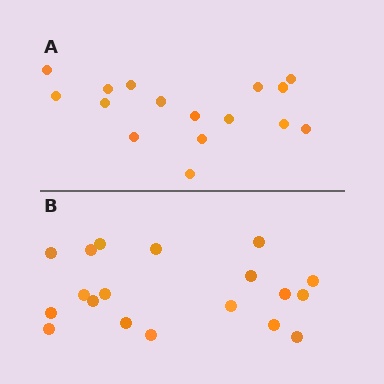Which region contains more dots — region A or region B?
Region B (the bottom region) has more dots.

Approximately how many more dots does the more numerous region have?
Region B has just a few more — roughly 2 or 3 more dots than region A.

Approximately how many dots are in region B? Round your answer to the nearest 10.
About 20 dots. (The exact count is 19, which rounds to 20.)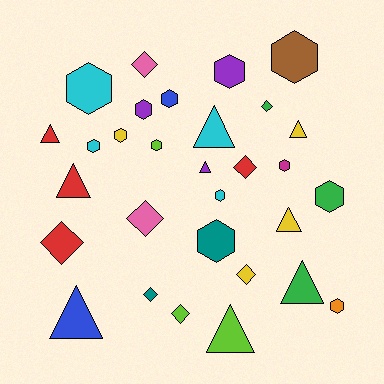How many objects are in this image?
There are 30 objects.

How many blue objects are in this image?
There are 2 blue objects.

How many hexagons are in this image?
There are 13 hexagons.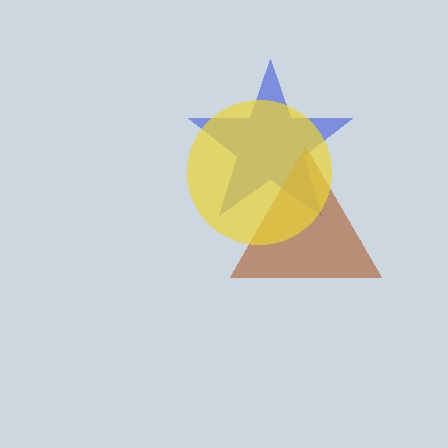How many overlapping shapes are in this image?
There are 3 overlapping shapes in the image.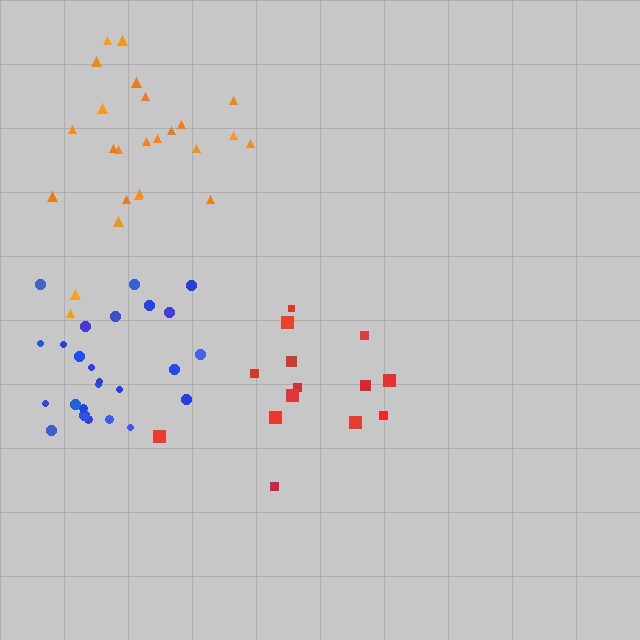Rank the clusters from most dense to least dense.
blue, red, orange.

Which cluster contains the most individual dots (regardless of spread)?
Blue (26).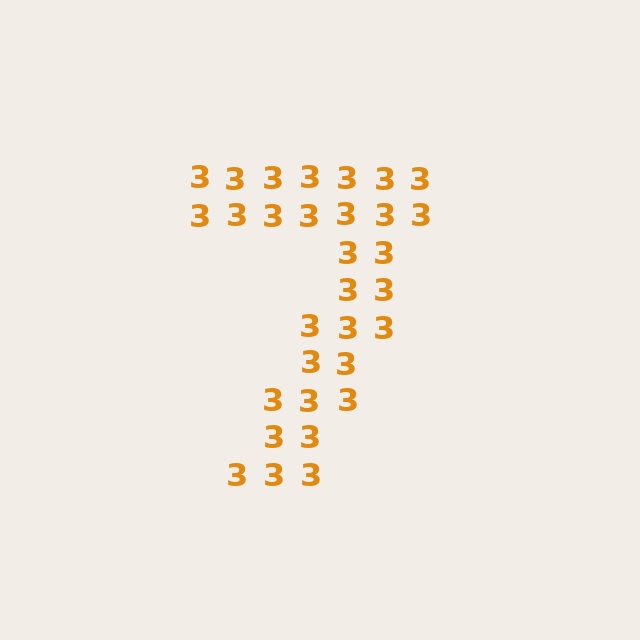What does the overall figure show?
The overall figure shows the digit 7.